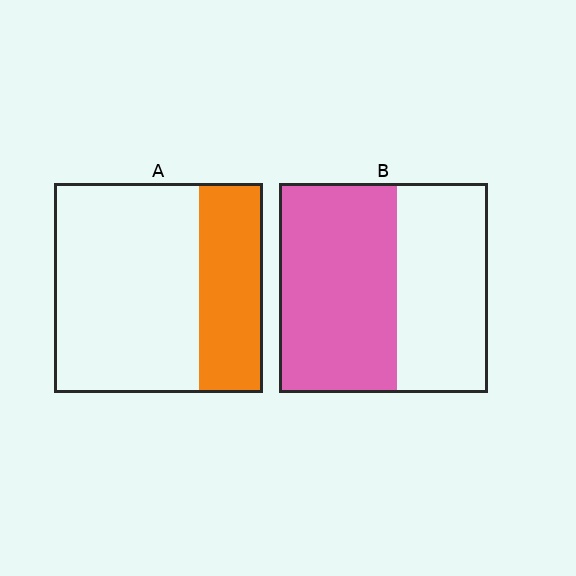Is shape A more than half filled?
No.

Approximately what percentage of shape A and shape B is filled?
A is approximately 30% and B is approximately 55%.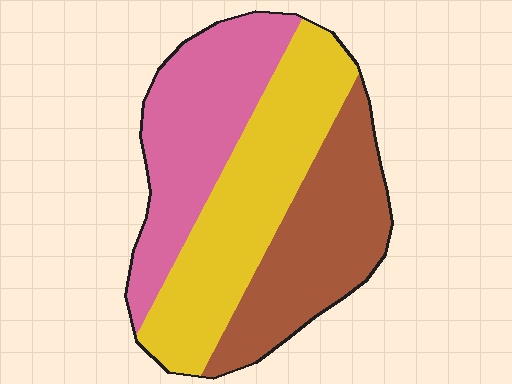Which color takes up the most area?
Yellow, at roughly 40%.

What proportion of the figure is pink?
Pink covers about 30% of the figure.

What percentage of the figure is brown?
Brown takes up about one third (1/3) of the figure.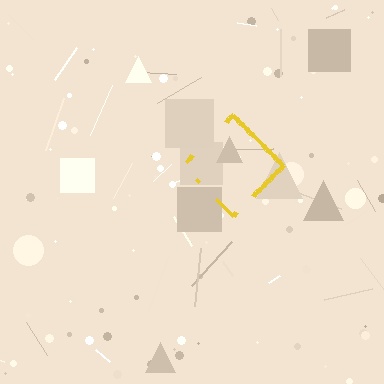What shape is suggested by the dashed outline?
The dashed outline suggests a diamond.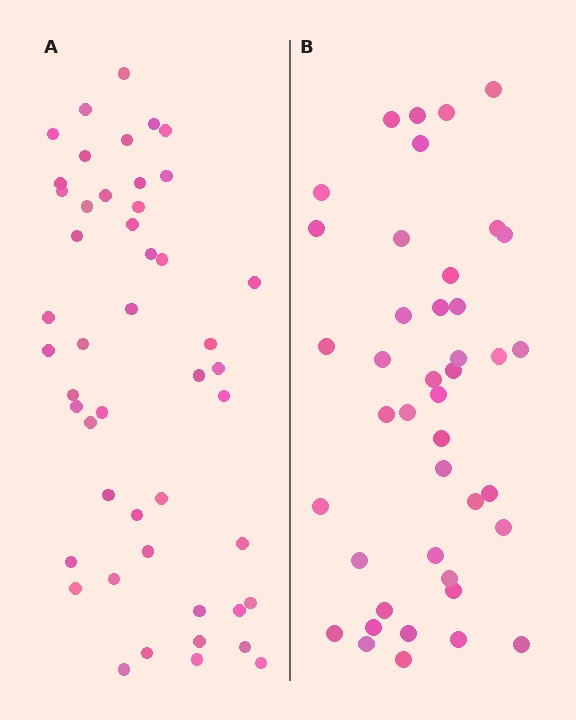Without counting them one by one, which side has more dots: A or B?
Region A (the left region) has more dots.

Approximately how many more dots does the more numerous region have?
Region A has about 6 more dots than region B.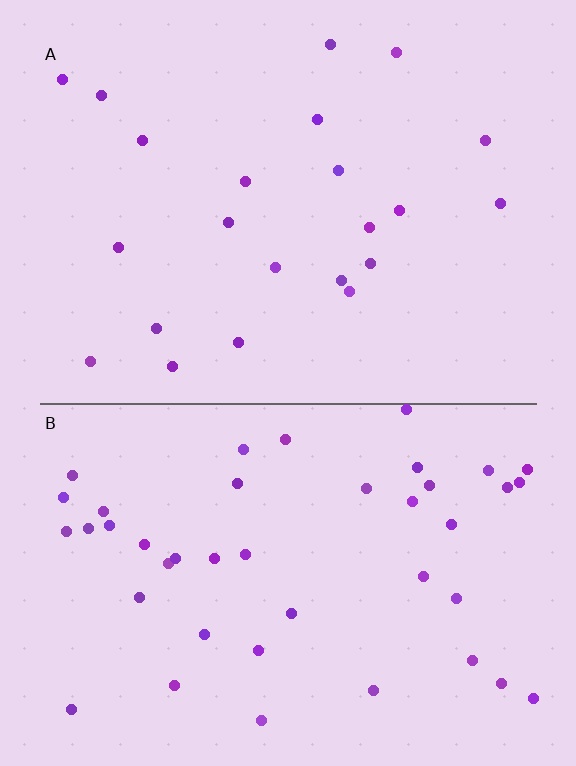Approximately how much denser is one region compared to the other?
Approximately 1.9× — region B over region A.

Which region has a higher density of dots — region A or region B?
B (the bottom).